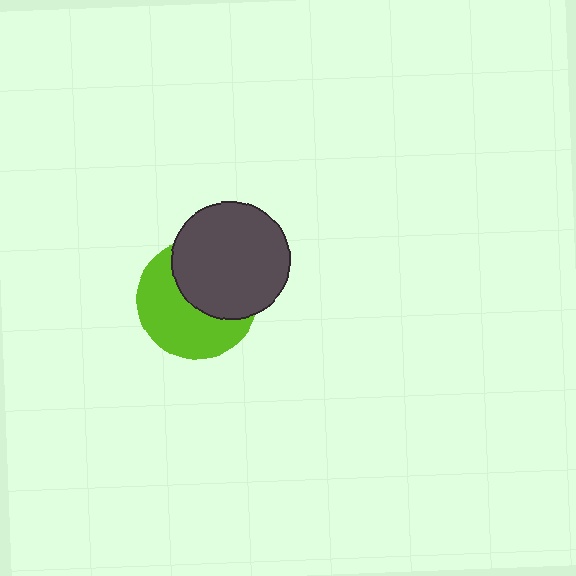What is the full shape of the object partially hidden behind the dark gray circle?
The partially hidden object is a lime circle.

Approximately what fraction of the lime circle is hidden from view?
Roughly 46% of the lime circle is hidden behind the dark gray circle.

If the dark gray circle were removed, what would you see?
You would see the complete lime circle.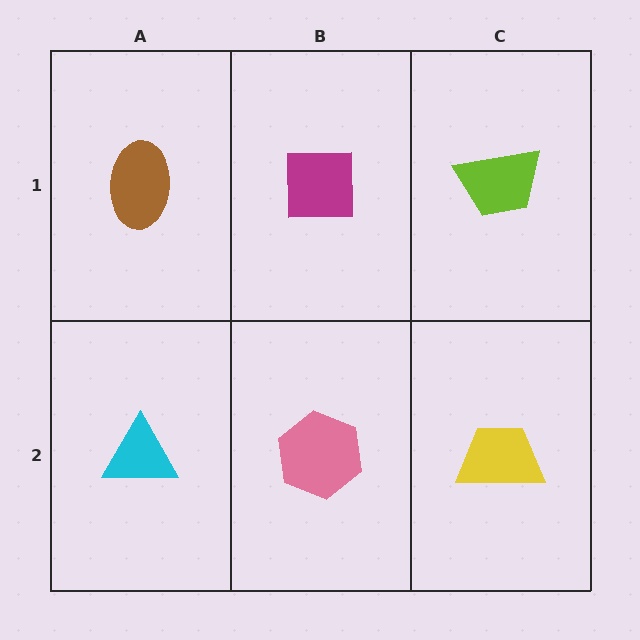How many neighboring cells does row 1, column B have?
3.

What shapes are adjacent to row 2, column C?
A lime trapezoid (row 1, column C), a pink hexagon (row 2, column B).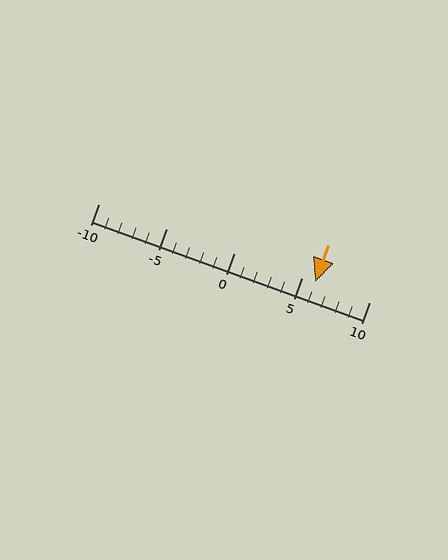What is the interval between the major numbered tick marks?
The major tick marks are spaced 5 units apart.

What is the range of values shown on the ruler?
The ruler shows values from -10 to 10.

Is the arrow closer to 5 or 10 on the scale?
The arrow is closer to 5.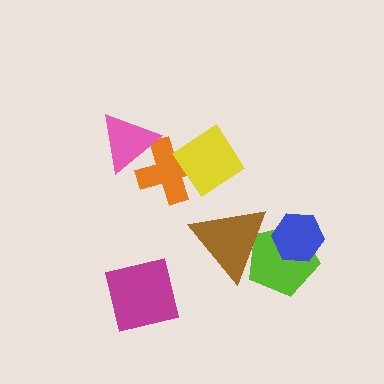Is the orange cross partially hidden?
Yes, it is partially covered by another shape.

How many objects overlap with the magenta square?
0 objects overlap with the magenta square.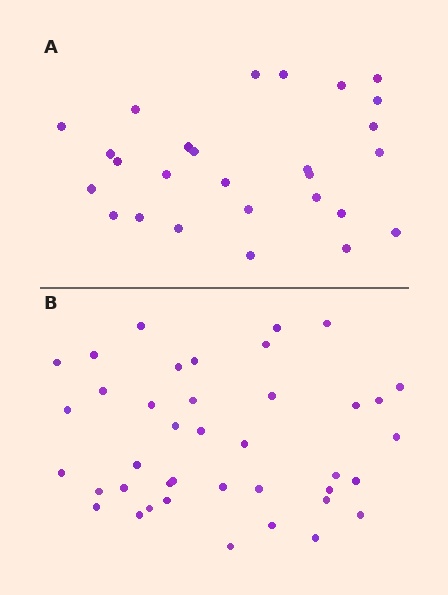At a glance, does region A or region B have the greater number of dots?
Region B (the bottom region) has more dots.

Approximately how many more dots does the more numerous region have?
Region B has approximately 15 more dots than region A.